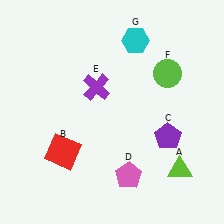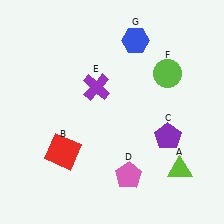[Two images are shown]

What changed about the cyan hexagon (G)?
In Image 1, G is cyan. In Image 2, it changed to blue.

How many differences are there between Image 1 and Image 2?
There is 1 difference between the two images.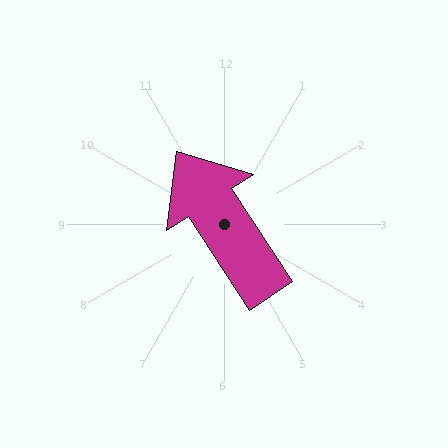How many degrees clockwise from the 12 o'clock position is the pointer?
Approximately 327 degrees.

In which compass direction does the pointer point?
Northwest.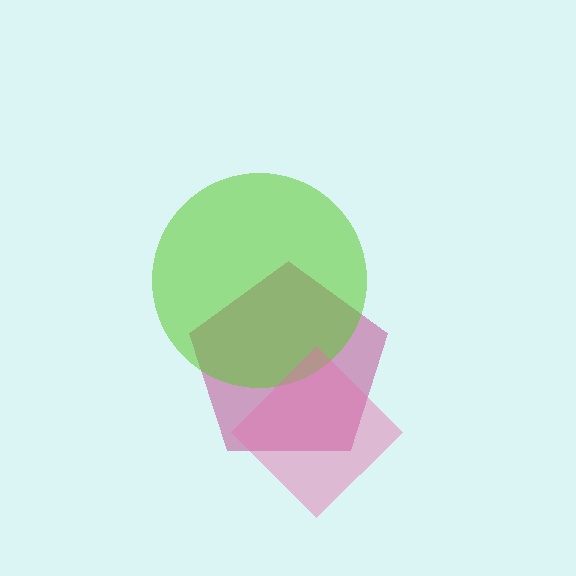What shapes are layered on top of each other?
The layered shapes are: a magenta pentagon, a lime circle, a pink diamond.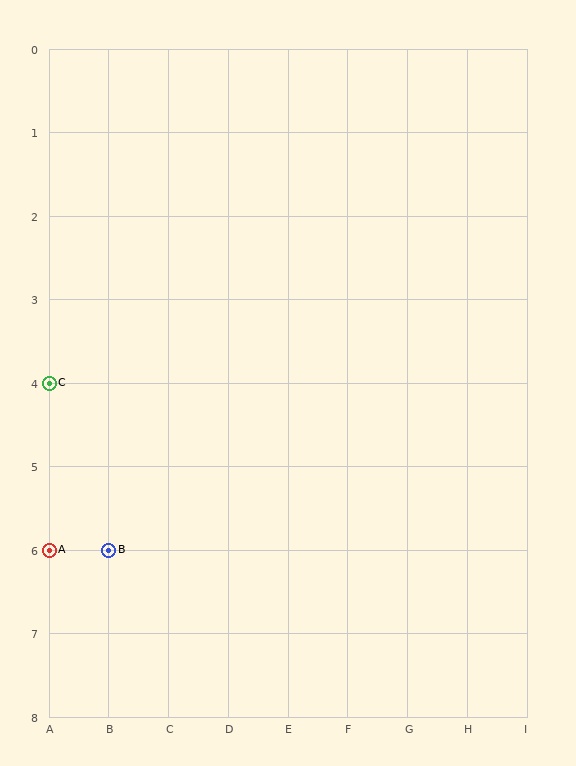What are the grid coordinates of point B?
Point B is at grid coordinates (B, 6).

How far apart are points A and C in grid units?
Points A and C are 2 rows apart.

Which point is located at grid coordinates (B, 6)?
Point B is at (B, 6).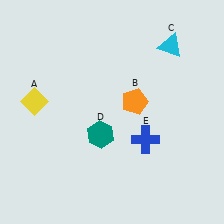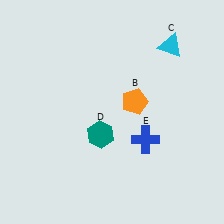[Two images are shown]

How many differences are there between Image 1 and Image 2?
There is 1 difference between the two images.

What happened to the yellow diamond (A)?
The yellow diamond (A) was removed in Image 2. It was in the top-left area of Image 1.